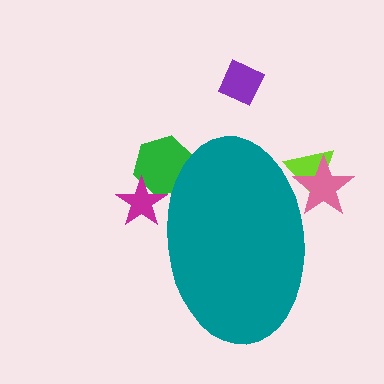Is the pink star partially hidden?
Yes, the pink star is partially hidden behind the teal ellipse.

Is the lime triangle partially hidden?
Yes, the lime triangle is partially hidden behind the teal ellipse.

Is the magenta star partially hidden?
Yes, the magenta star is partially hidden behind the teal ellipse.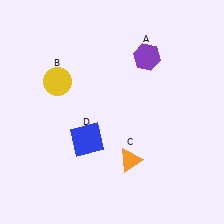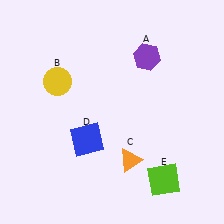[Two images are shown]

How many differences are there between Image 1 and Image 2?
There is 1 difference between the two images.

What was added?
A lime square (E) was added in Image 2.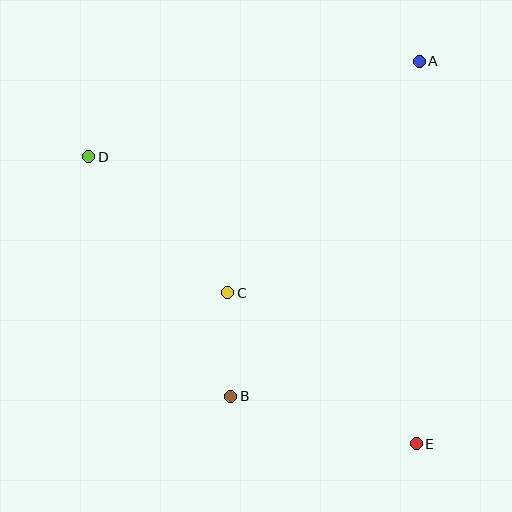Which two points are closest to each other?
Points B and C are closest to each other.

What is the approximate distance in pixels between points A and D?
The distance between A and D is approximately 344 pixels.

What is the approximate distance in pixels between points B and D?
The distance between B and D is approximately 279 pixels.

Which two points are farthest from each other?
Points D and E are farthest from each other.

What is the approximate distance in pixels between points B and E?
The distance between B and E is approximately 191 pixels.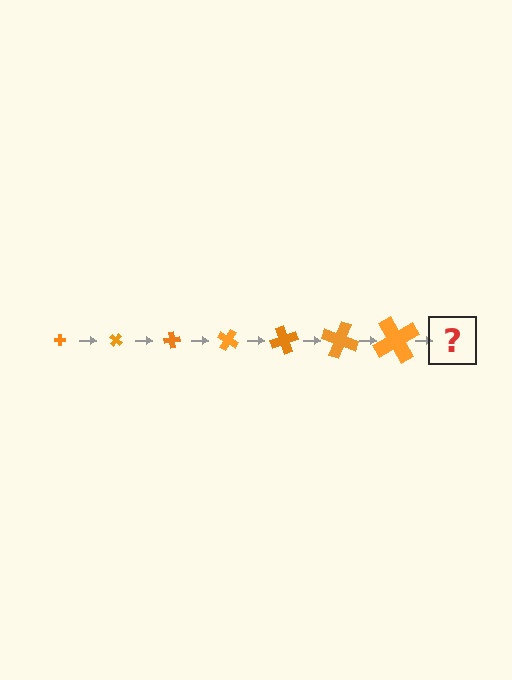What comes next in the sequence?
The next element should be a cross, larger than the previous one and rotated 280 degrees from the start.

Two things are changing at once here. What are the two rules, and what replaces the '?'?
The two rules are that the cross grows larger each step and it rotates 40 degrees each step. The '?' should be a cross, larger than the previous one and rotated 280 degrees from the start.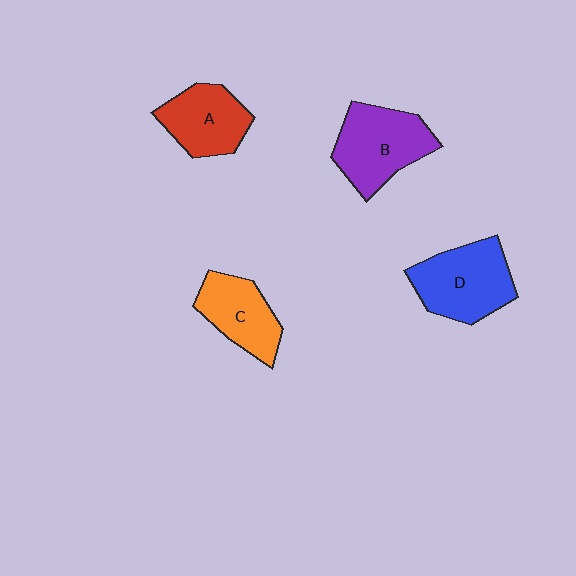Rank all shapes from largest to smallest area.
From largest to smallest: D (blue), B (purple), A (red), C (orange).